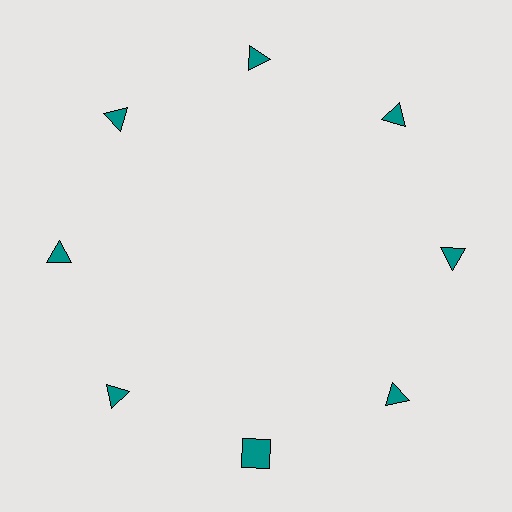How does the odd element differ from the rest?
It has a different shape: square instead of triangle.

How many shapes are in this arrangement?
There are 8 shapes arranged in a ring pattern.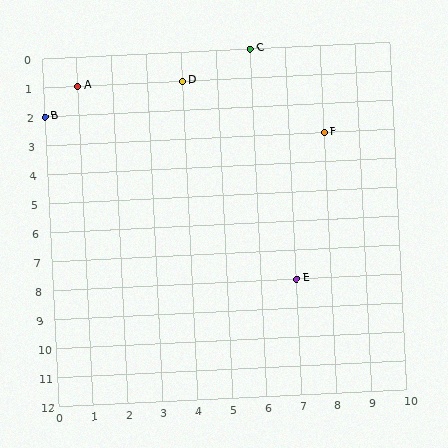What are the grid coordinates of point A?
Point A is at grid coordinates (1, 1).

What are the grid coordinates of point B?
Point B is at grid coordinates (0, 2).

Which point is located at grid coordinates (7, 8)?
Point E is at (7, 8).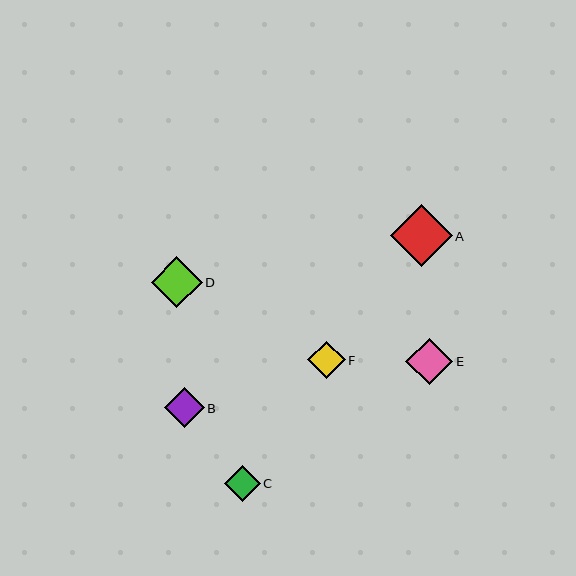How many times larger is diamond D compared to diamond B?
Diamond D is approximately 1.3 times the size of diamond B.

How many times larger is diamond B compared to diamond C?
Diamond B is approximately 1.1 times the size of diamond C.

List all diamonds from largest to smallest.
From largest to smallest: A, D, E, B, F, C.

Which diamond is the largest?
Diamond A is the largest with a size of approximately 62 pixels.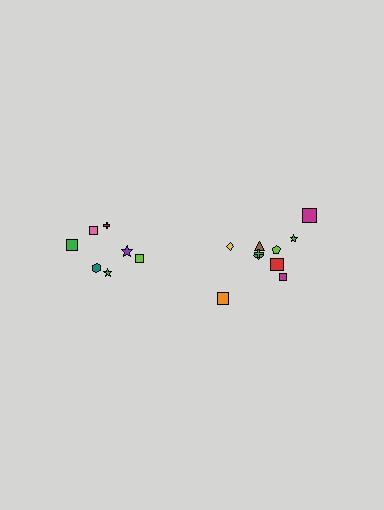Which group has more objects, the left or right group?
The right group.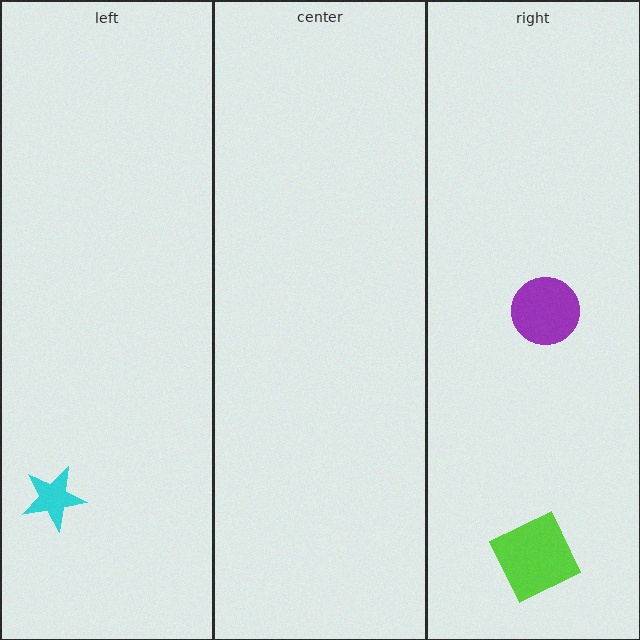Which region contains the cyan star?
The left region.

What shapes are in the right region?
The lime square, the purple circle.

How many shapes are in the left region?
1.